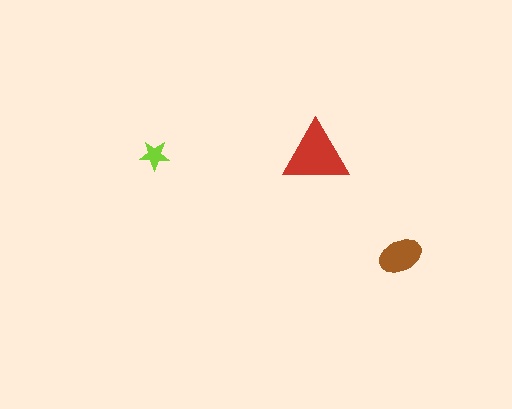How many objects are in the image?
There are 3 objects in the image.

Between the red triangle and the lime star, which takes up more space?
The red triangle.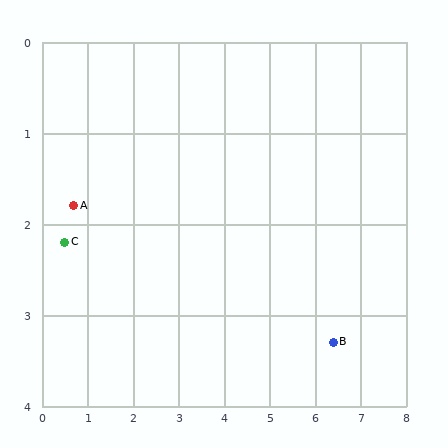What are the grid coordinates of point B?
Point B is at approximately (6.4, 3.3).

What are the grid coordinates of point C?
Point C is at approximately (0.5, 2.2).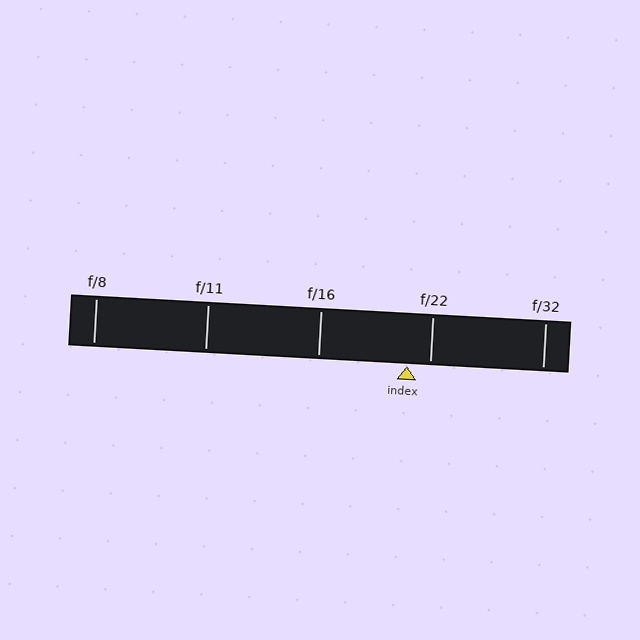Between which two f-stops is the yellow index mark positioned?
The index mark is between f/16 and f/22.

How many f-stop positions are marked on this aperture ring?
There are 5 f-stop positions marked.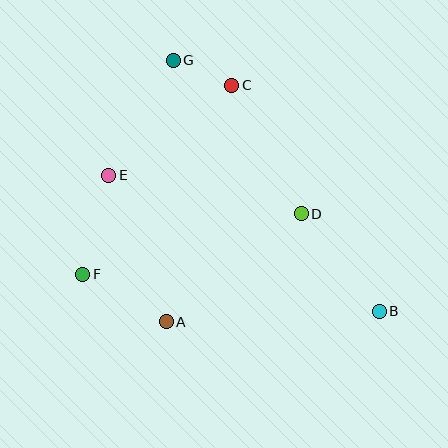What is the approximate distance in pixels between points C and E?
The distance between C and E is approximately 152 pixels.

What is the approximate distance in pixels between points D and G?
The distance between D and G is approximately 200 pixels.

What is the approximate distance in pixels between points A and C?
The distance between A and C is approximately 245 pixels.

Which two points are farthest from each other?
Points B and G are farthest from each other.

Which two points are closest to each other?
Points C and G are closest to each other.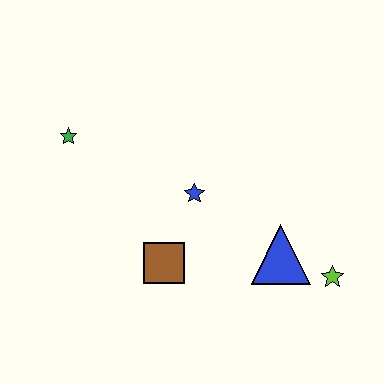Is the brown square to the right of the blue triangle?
No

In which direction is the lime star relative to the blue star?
The lime star is to the right of the blue star.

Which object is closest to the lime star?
The blue triangle is closest to the lime star.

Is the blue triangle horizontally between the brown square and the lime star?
Yes